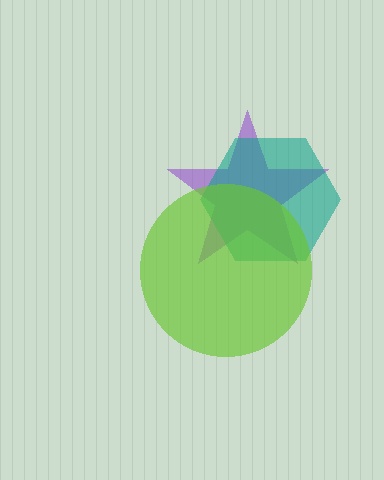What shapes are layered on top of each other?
The layered shapes are: a purple star, a teal hexagon, a lime circle.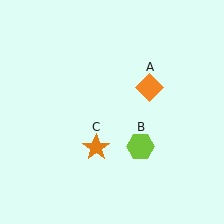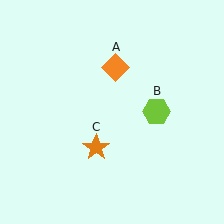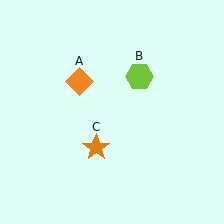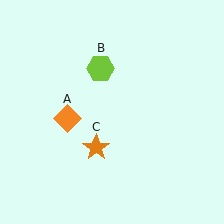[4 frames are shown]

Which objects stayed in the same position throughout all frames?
Orange star (object C) remained stationary.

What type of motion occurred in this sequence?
The orange diamond (object A), lime hexagon (object B) rotated counterclockwise around the center of the scene.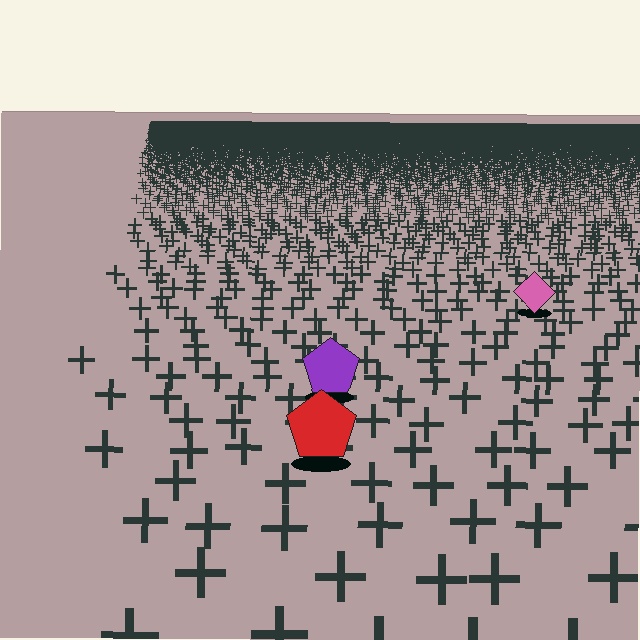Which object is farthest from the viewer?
The pink diamond is farthest from the viewer. It appears smaller and the ground texture around it is denser.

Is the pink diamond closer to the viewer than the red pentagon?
No. The red pentagon is closer — you can tell from the texture gradient: the ground texture is coarser near it.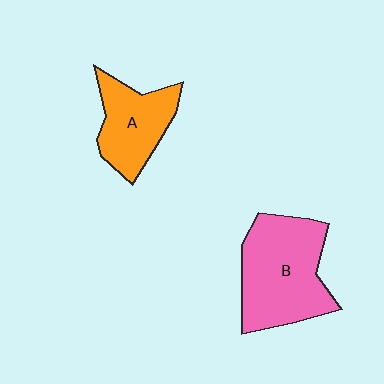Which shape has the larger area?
Shape B (pink).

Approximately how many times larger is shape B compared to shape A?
Approximately 1.6 times.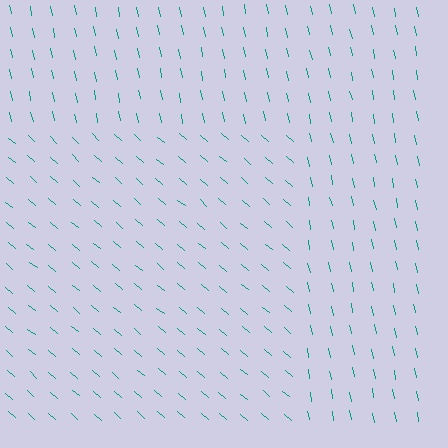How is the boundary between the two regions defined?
The boundary is defined purely by a change in line orientation (approximately 37 degrees difference). All lines are the same color and thickness.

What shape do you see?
I see a rectangle.